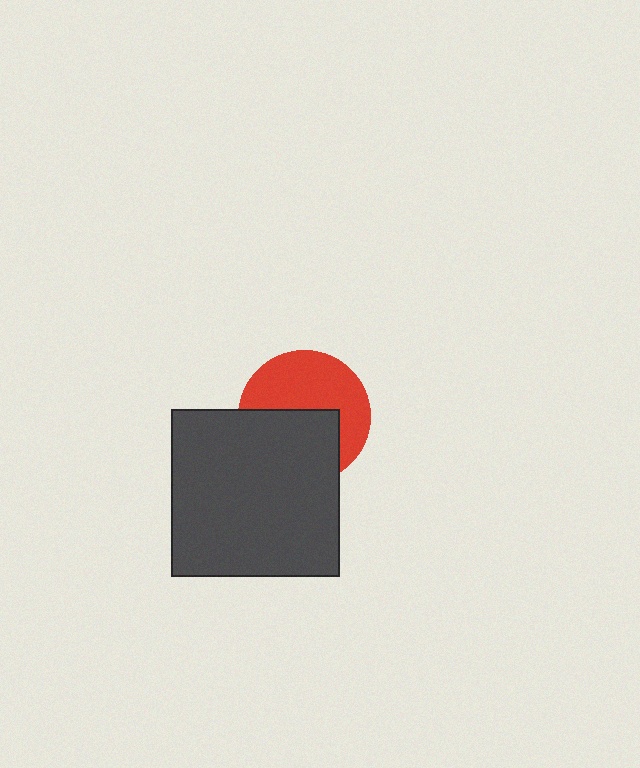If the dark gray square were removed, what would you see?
You would see the complete red circle.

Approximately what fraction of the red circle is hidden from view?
Roughly 46% of the red circle is hidden behind the dark gray square.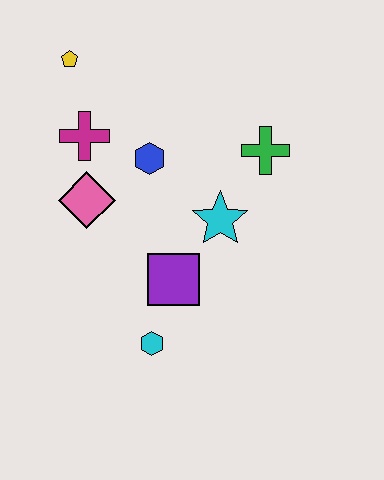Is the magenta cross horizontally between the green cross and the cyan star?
No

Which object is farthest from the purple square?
The yellow pentagon is farthest from the purple square.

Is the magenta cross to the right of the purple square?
No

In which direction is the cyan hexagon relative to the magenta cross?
The cyan hexagon is below the magenta cross.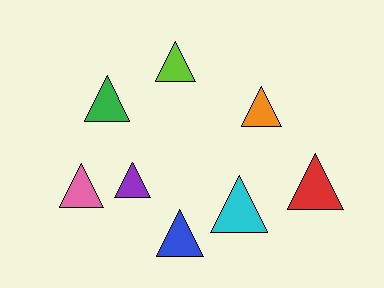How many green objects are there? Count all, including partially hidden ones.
There is 1 green object.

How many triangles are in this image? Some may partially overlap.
There are 8 triangles.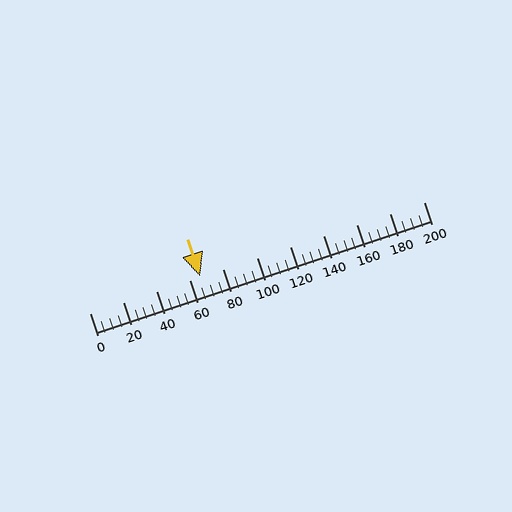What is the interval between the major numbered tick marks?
The major tick marks are spaced 20 units apart.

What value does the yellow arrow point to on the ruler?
The yellow arrow points to approximately 66.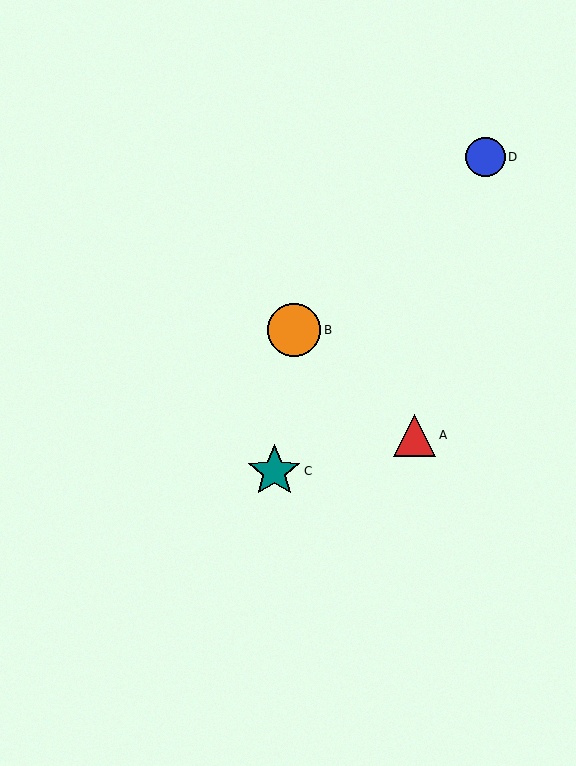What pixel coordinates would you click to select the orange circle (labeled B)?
Click at (294, 330) to select the orange circle B.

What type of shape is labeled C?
Shape C is a teal star.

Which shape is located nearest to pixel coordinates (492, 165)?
The blue circle (labeled D) at (485, 157) is nearest to that location.